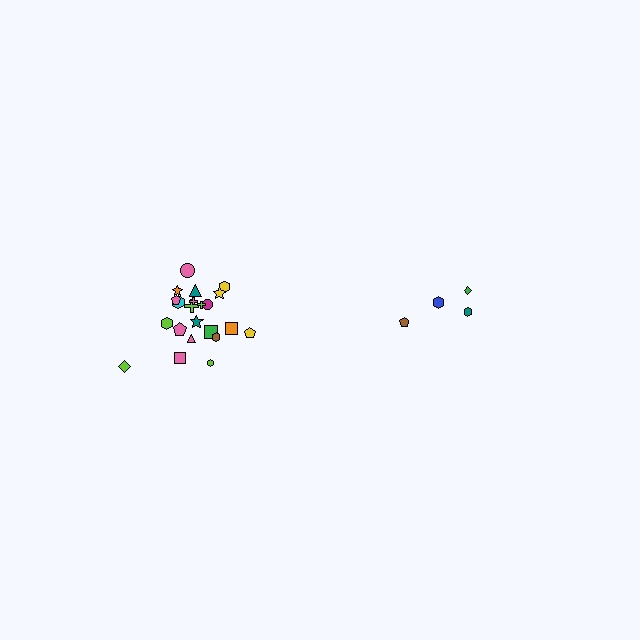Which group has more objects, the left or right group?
The left group.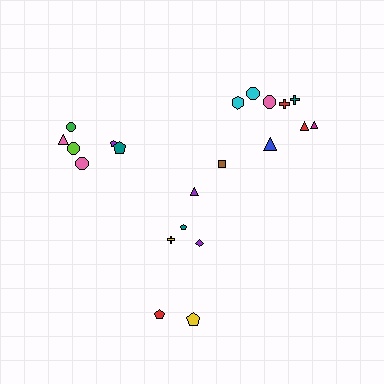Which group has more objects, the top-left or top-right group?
The top-right group.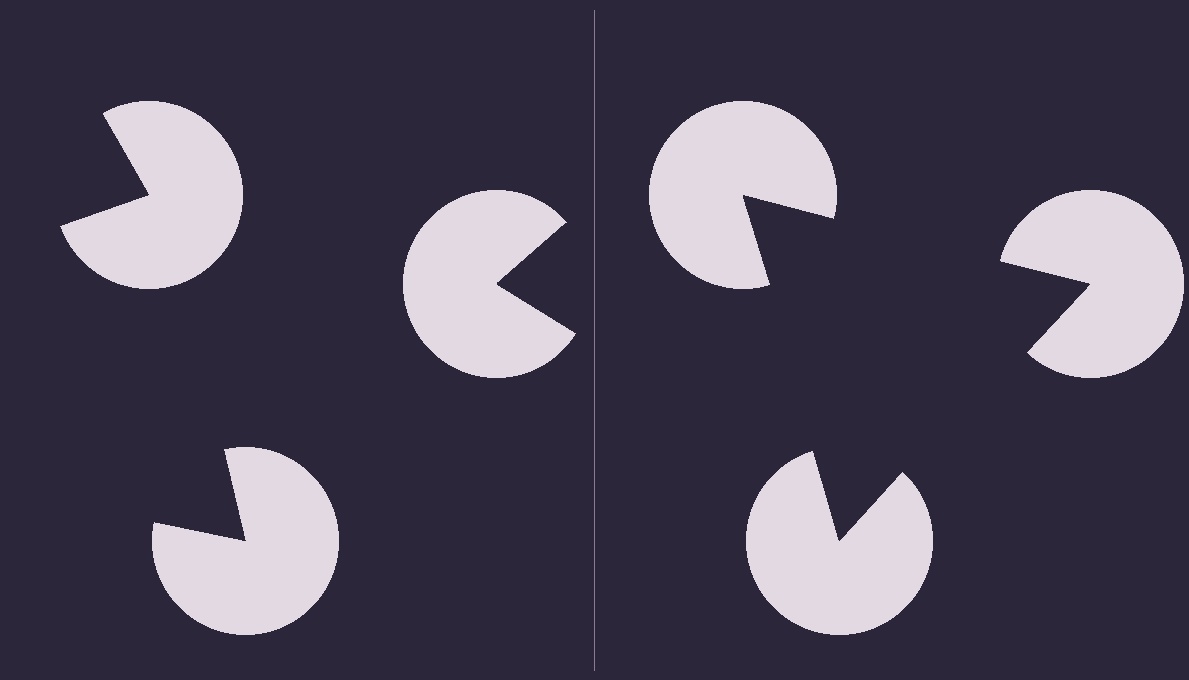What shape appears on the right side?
An illusory triangle.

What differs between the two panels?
The pac-man discs are positioned identically on both sides; only the wedge orientations differ. On the right they align to a triangle; on the left they are misaligned.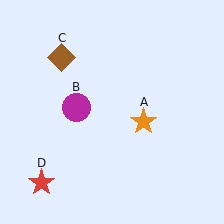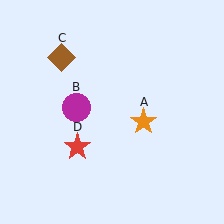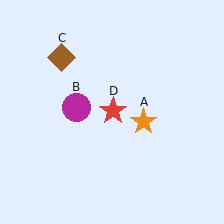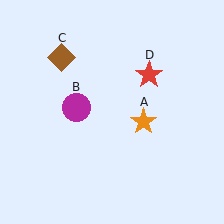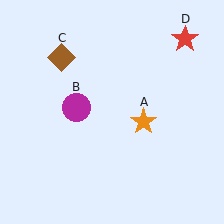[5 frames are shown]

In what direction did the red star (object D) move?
The red star (object D) moved up and to the right.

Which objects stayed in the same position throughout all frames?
Orange star (object A) and magenta circle (object B) and brown diamond (object C) remained stationary.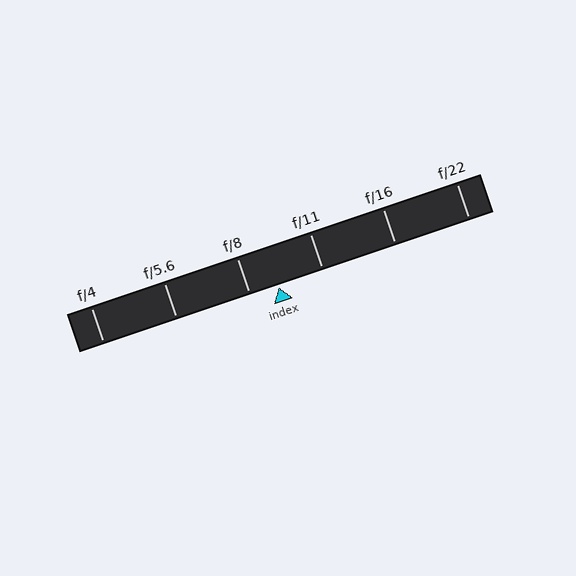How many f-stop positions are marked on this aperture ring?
There are 6 f-stop positions marked.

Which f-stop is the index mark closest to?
The index mark is closest to f/8.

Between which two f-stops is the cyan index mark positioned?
The index mark is between f/8 and f/11.